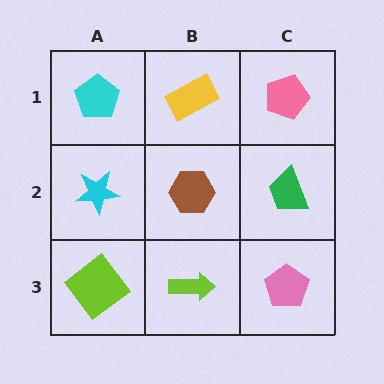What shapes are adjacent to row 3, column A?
A cyan star (row 2, column A), a lime arrow (row 3, column B).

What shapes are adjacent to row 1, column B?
A brown hexagon (row 2, column B), a cyan pentagon (row 1, column A), a pink pentagon (row 1, column C).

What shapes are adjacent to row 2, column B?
A yellow rectangle (row 1, column B), a lime arrow (row 3, column B), a cyan star (row 2, column A), a green trapezoid (row 2, column C).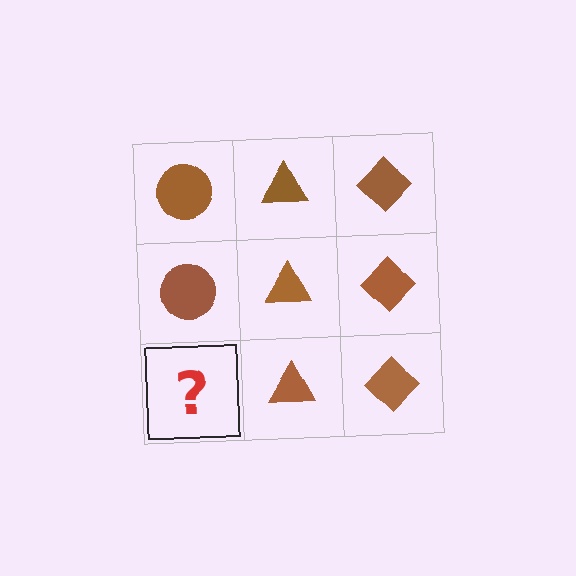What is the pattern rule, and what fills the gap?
The rule is that each column has a consistent shape. The gap should be filled with a brown circle.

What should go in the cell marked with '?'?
The missing cell should contain a brown circle.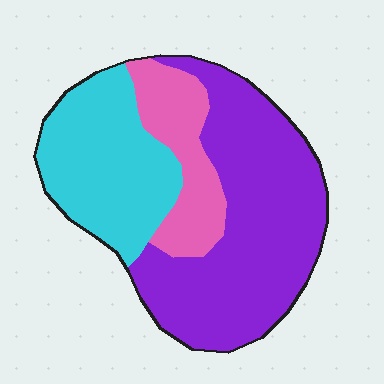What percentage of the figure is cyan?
Cyan takes up about one third (1/3) of the figure.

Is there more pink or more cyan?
Cyan.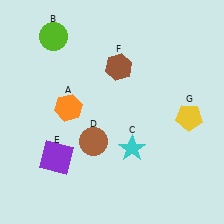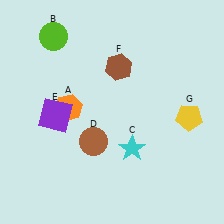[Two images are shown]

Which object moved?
The purple square (E) moved up.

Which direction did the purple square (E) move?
The purple square (E) moved up.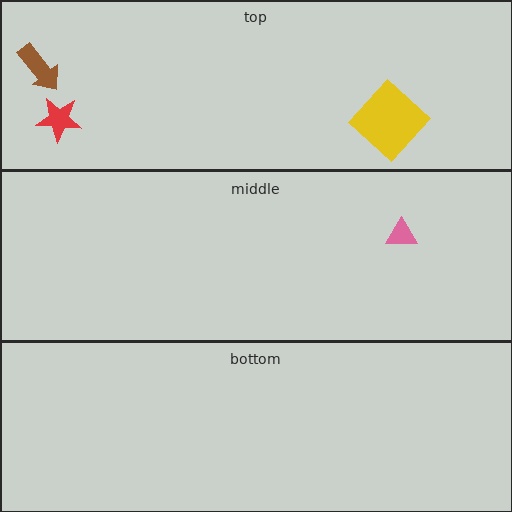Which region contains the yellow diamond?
The top region.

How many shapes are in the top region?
3.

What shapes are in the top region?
The yellow diamond, the brown arrow, the red star.